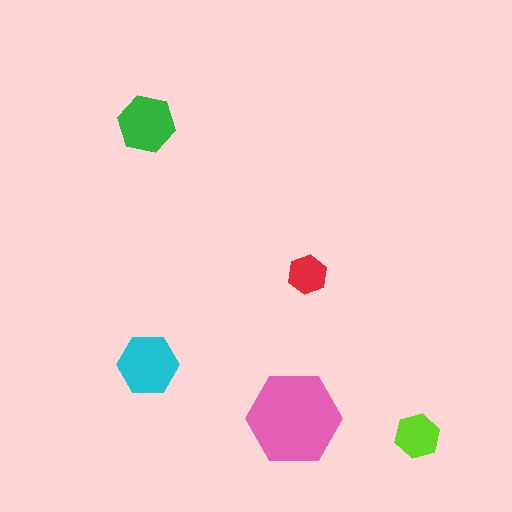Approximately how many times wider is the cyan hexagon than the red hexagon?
About 1.5 times wider.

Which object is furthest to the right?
The lime hexagon is rightmost.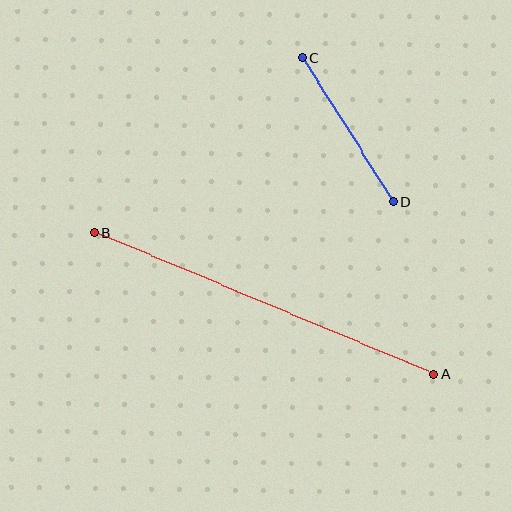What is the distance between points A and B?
The distance is approximately 368 pixels.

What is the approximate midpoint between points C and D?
The midpoint is at approximately (348, 130) pixels.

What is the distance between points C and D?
The distance is approximately 170 pixels.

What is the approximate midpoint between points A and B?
The midpoint is at approximately (264, 303) pixels.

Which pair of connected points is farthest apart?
Points A and B are farthest apart.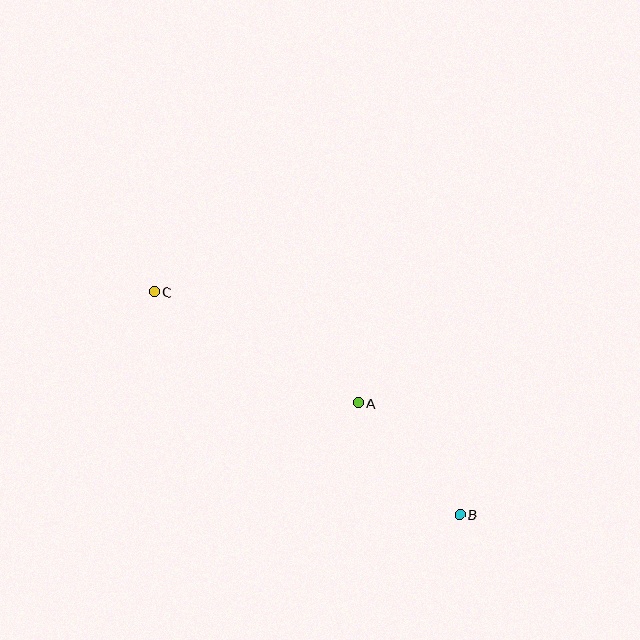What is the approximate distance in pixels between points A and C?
The distance between A and C is approximately 232 pixels.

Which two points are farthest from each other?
Points B and C are farthest from each other.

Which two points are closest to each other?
Points A and B are closest to each other.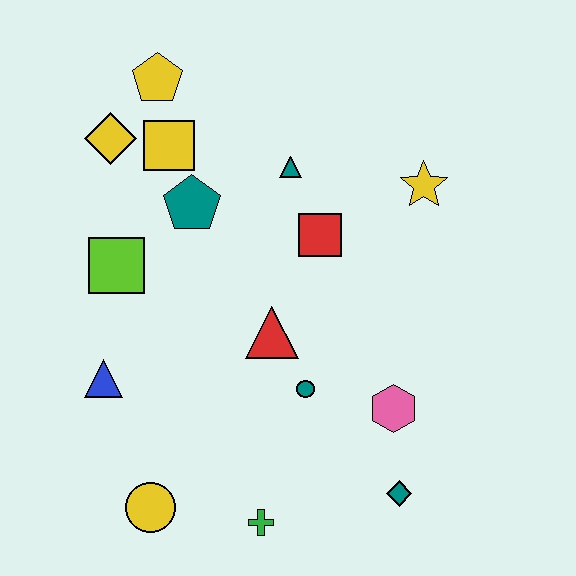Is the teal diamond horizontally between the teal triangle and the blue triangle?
No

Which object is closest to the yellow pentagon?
The yellow square is closest to the yellow pentagon.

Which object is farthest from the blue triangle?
The yellow star is farthest from the blue triangle.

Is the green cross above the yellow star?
No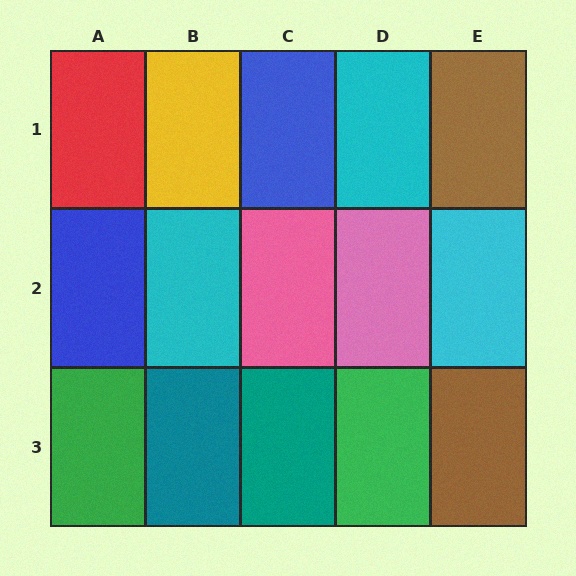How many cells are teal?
2 cells are teal.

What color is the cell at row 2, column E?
Cyan.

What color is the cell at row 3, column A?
Green.